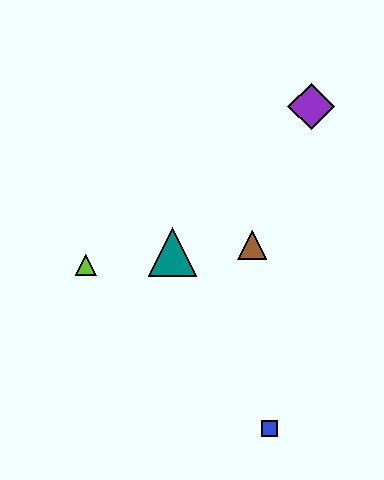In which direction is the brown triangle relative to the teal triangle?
The brown triangle is to the right of the teal triangle.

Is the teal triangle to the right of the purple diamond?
No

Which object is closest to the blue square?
The brown triangle is closest to the blue square.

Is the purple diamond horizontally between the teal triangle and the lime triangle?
No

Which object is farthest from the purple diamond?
The blue square is farthest from the purple diamond.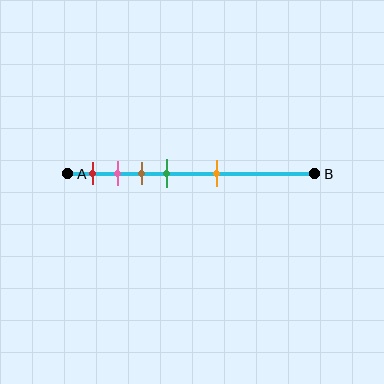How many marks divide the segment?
There are 5 marks dividing the segment.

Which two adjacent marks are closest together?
The pink and brown marks are the closest adjacent pair.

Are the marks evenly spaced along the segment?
No, the marks are not evenly spaced.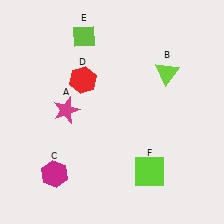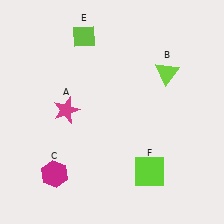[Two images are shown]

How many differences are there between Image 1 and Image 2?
There is 1 difference between the two images.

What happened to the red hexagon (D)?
The red hexagon (D) was removed in Image 2. It was in the top-left area of Image 1.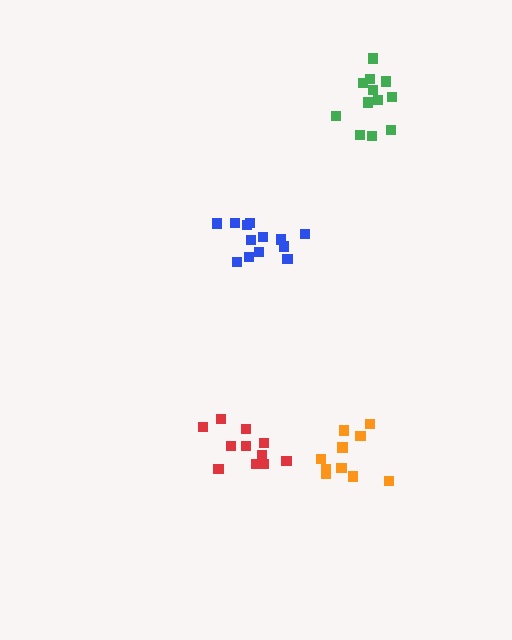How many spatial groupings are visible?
There are 4 spatial groupings.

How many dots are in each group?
Group 1: 13 dots, Group 2: 11 dots, Group 3: 10 dots, Group 4: 12 dots (46 total).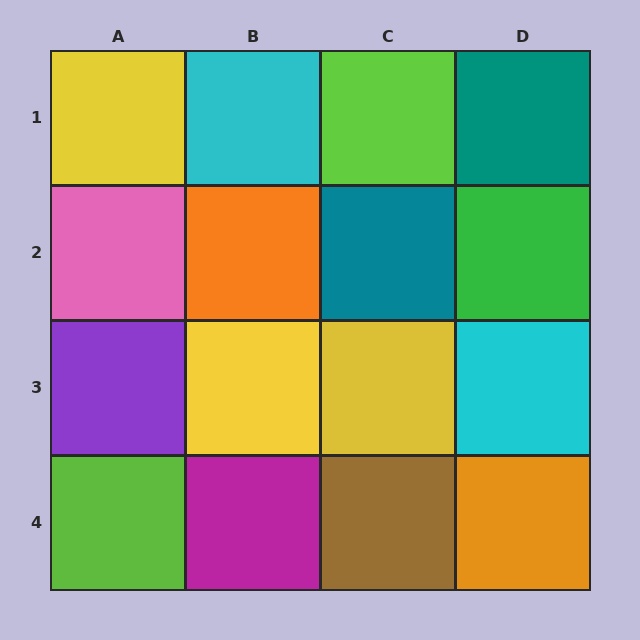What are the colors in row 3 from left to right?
Purple, yellow, yellow, cyan.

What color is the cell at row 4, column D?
Orange.